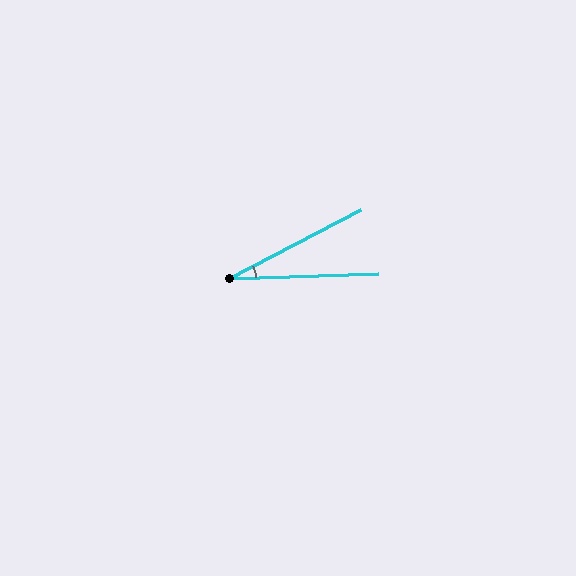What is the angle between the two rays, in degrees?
Approximately 26 degrees.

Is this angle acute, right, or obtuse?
It is acute.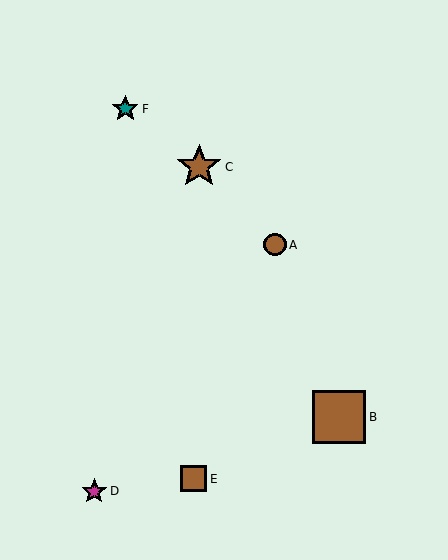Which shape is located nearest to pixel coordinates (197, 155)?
The brown star (labeled C) at (199, 167) is nearest to that location.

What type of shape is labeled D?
Shape D is a magenta star.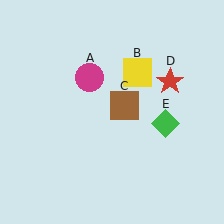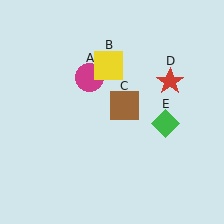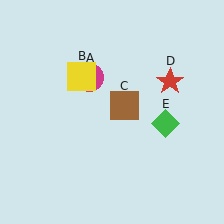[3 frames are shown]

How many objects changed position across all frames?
1 object changed position: yellow square (object B).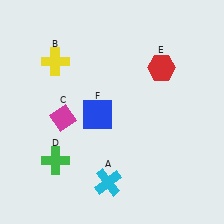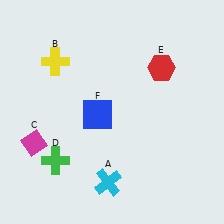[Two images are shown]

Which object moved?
The magenta diamond (C) moved left.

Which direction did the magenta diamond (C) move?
The magenta diamond (C) moved left.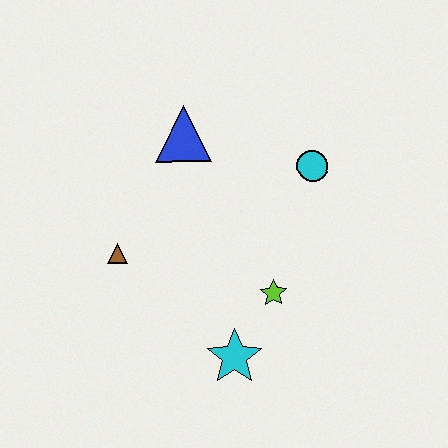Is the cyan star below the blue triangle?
Yes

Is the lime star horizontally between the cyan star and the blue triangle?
No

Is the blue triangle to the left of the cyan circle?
Yes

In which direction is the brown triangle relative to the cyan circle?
The brown triangle is to the left of the cyan circle.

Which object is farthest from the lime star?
The blue triangle is farthest from the lime star.